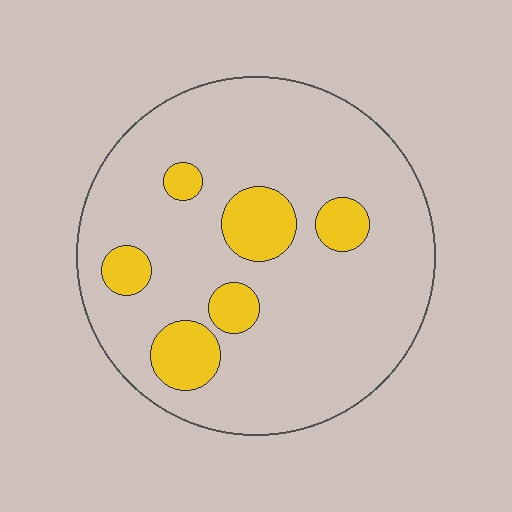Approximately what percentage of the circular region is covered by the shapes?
Approximately 15%.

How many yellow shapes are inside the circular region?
6.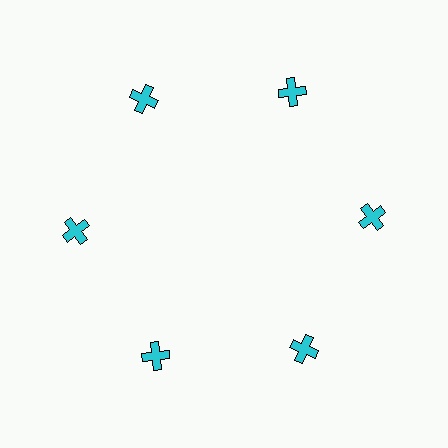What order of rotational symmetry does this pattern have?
This pattern has 6-fold rotational symmetry.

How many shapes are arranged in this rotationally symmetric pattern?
There are 6 shapes, arranged in 6 groups of 1.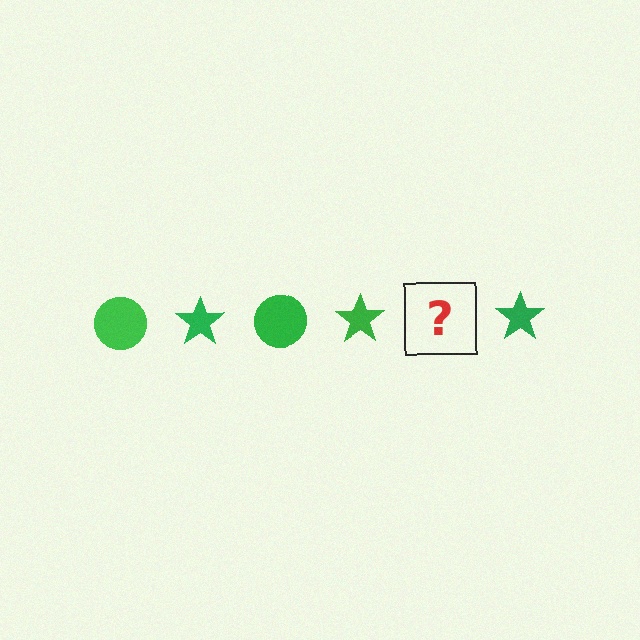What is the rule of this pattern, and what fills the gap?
The rule is that the pattern cycles through circle, star shapes in green. The gap should be filled with a green circle.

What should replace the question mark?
The question mark should be replaced with a green circle.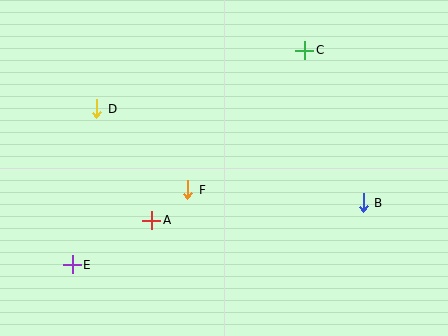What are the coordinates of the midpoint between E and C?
The midpoint between E and C is at (188, 158).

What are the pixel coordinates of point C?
Point C is at (305, 50).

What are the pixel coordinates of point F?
Point F is at (188, 190).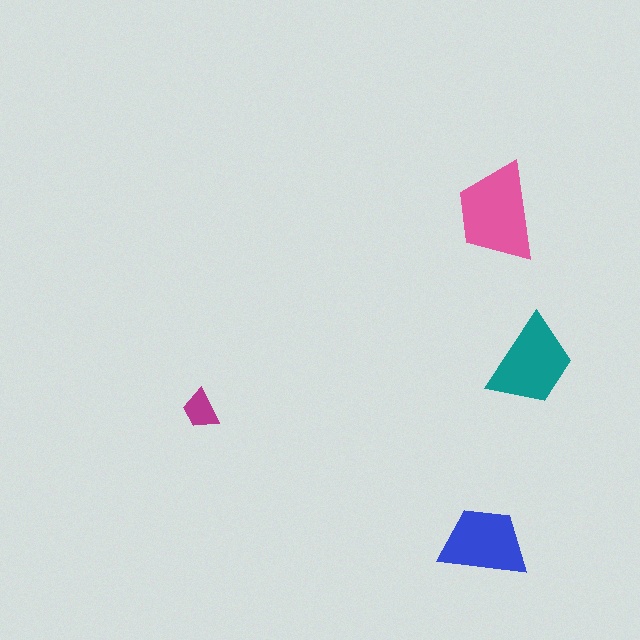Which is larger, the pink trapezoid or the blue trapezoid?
The pink one.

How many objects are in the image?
There are 4 objects in the image.